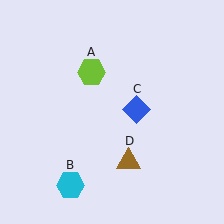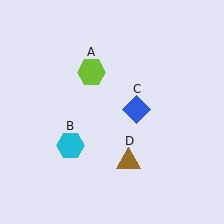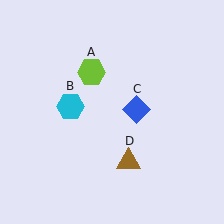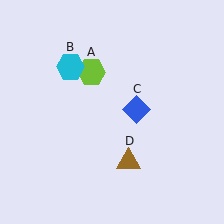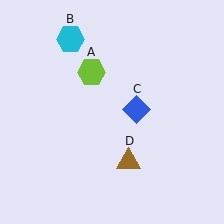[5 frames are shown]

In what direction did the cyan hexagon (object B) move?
The cyan hexagon (object B) moved up.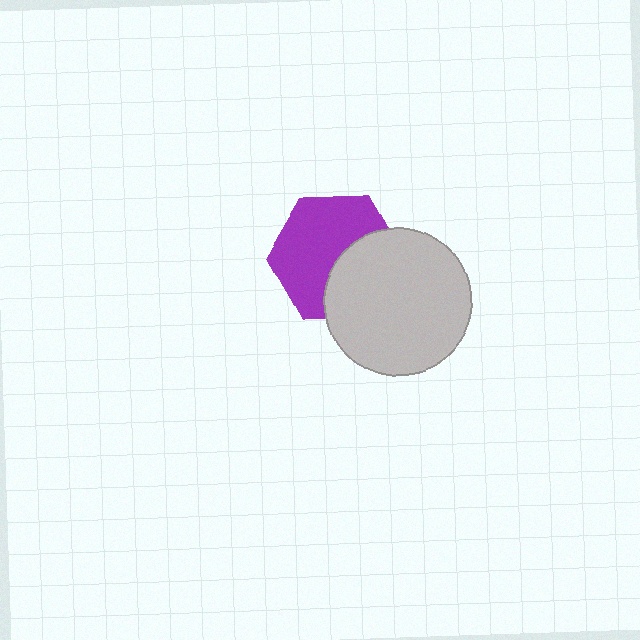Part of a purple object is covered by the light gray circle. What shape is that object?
It is a hexagon.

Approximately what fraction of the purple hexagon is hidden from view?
Roughly 39% of the purple hexagon is hidden behind the light gray circle.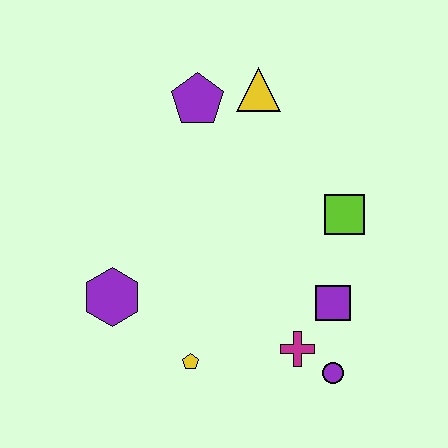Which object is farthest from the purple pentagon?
The purple circle is farthest from the purple pentagon.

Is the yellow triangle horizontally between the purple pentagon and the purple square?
Yes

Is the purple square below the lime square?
Yes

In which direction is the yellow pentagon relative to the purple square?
The yellow pentagon is to the left of the purple square.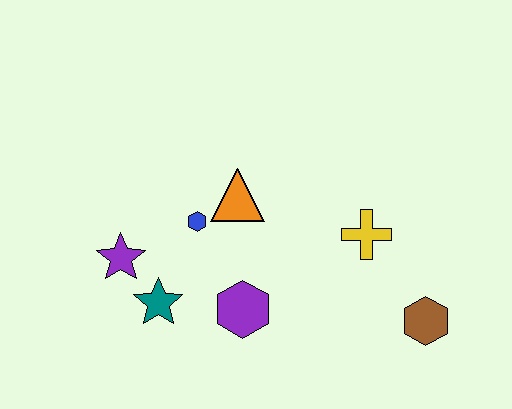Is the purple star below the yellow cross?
Yes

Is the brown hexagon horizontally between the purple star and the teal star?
No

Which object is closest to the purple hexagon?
The teal star is closest to the purple hexagon.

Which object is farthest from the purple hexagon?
The brown hexagon is farthest from the purple hexagon.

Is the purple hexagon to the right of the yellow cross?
No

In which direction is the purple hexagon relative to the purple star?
The purple hexagon is to the right of the purple star.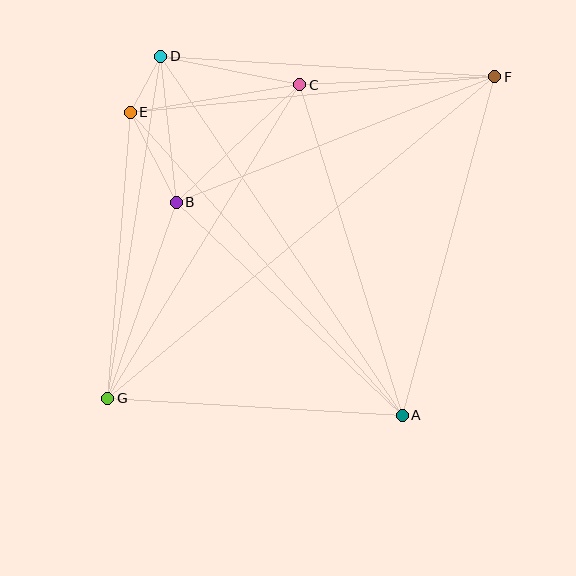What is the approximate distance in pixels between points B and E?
The distance between B and E is approximately 101 pixels.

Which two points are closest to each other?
Points D and E are closest to each other.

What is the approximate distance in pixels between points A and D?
The distance between A and D is approximately 433 pixels.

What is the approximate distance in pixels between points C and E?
The distance between C and E is approximately 172 pixels.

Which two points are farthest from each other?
Points F and G are farthest from each other.